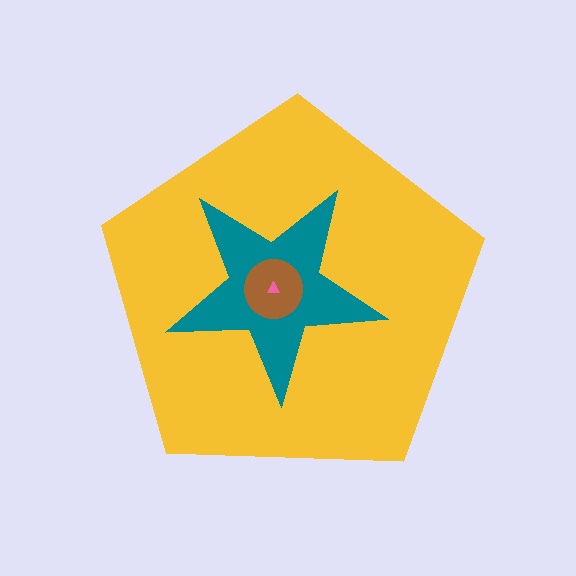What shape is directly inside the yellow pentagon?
The teal star.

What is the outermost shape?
The yellow pentagon.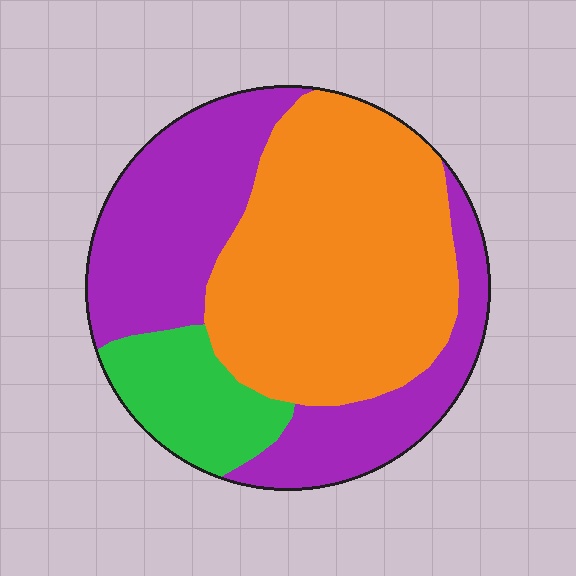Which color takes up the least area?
Green, at roughly 15%.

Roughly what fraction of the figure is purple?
Purple covers 40% of the figure.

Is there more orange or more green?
Orange.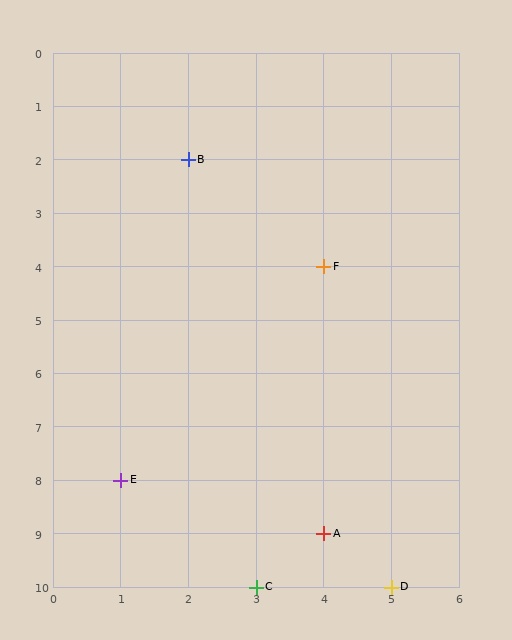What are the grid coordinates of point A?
Point A is at grid coordinates (4, 9).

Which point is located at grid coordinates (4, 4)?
Point F is at (4, 4).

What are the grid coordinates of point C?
Point C is at grid coordinates (3, 10).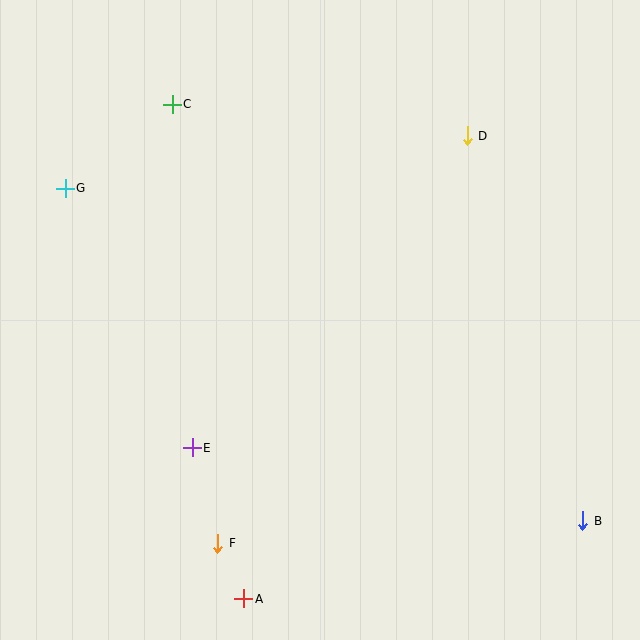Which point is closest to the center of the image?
Point E at (192, 448) is closest to the center.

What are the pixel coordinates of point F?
Point F is at (218, 543).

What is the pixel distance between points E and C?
The distance between E and C is 344 pixels.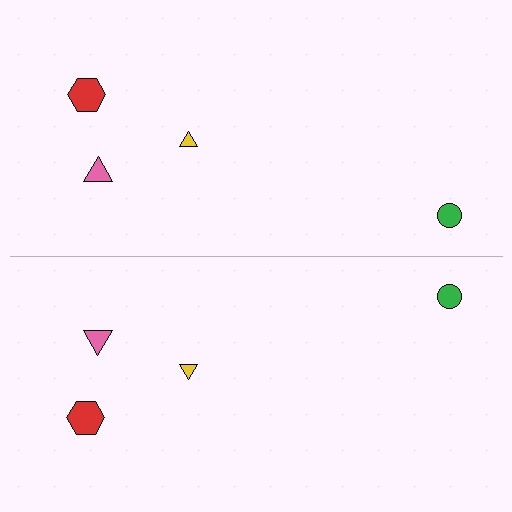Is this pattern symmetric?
Yes, this pattern has bilateral (reflection) symmetry.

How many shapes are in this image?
There are 8 shapes in this image.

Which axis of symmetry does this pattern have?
The pattern has a horizontal axis of symmetry running through the center of the image.